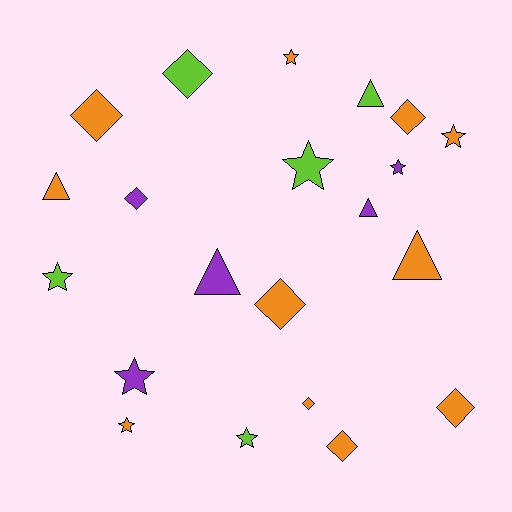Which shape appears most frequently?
Diamond, with 8 objects.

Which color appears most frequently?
Orange, with 11 objects.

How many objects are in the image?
There are 21 objects.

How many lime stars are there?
There are 3 lime stars.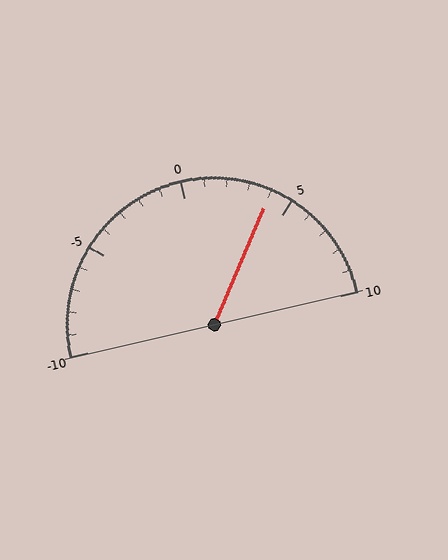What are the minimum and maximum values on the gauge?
The gauge ranges from -10 to 10.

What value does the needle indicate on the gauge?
The needle indicates approximately 4.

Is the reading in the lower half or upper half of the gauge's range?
The reading is in the upper half of the range (-10 to 10).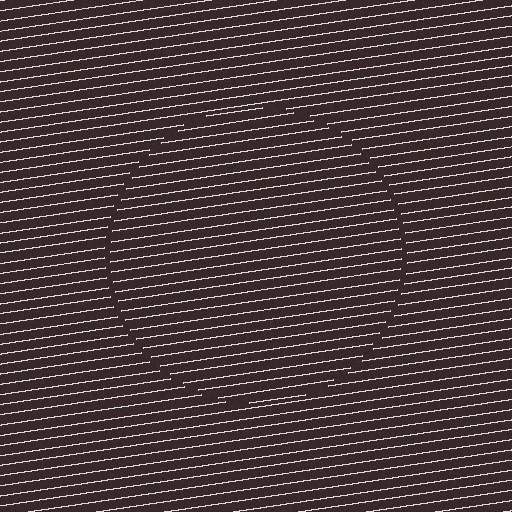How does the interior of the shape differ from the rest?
The interior of the shape contains the same grating, shifted by half a period — the contour is defined by the phase discontinuity where line-ends from the inner and outer gratings abut.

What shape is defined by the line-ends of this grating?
An illusory circle. The interior of the shape contains the same grating, shifted by half a period — the contour is defined by the phase discontinuity where line-ends from the inner and outer gratings abut.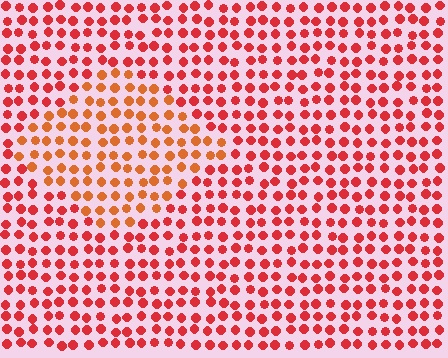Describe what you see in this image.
The image is filled with small red elements in a uniform arrangement. A diamond-shaped region is visible where the elements are tinted to a slightly different hue, forming a subtle color boundary.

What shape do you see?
I see a diamond.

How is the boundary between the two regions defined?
The boundary is defined purely by a slight shift in hue (about 26 degrees). Spacing, size, and orientation are identical on both sides.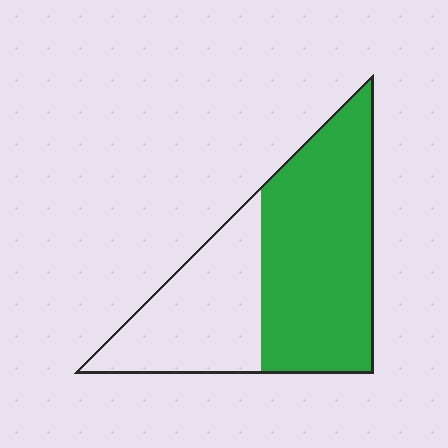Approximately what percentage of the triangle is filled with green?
Approximately 60%.